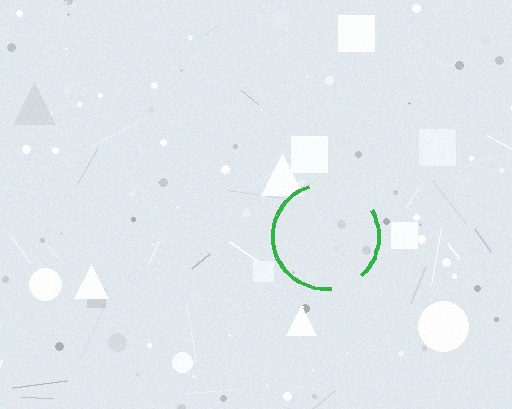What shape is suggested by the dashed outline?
The dashed outline suggests a circle.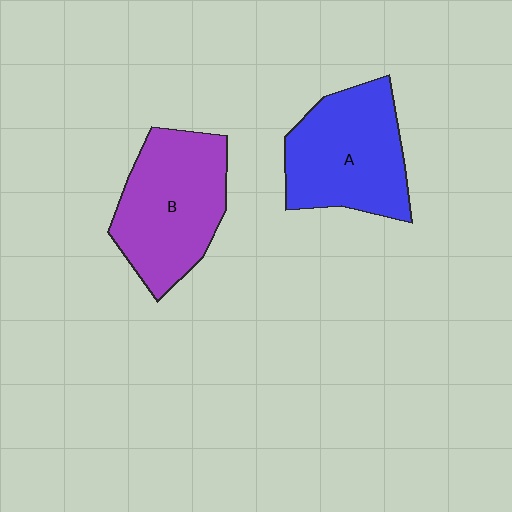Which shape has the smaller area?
Shape A (blue).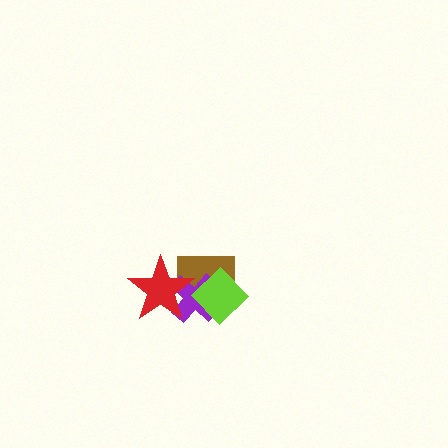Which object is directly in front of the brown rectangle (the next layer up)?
The purple cross is directly in front of the brown rectangle.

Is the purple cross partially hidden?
Yes, it is partially covered by another shape.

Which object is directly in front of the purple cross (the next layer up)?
The red star is directly in front of the purple cross.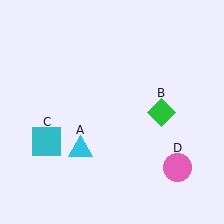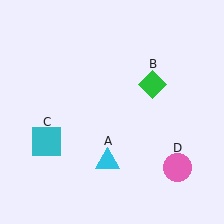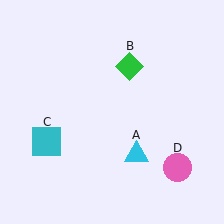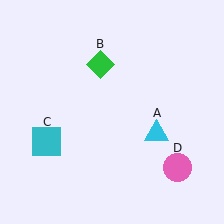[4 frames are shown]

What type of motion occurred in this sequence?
The cyan triangle (object A), green diamond (object B) rotated counterclockwise around the center of the scene.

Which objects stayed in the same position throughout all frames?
Cyan square (object C) and pink circle (object D) remained stationary.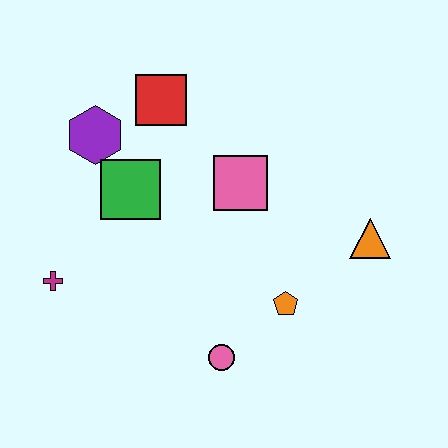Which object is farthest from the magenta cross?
The orange triangle is farthest from the magenta cross.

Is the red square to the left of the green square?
No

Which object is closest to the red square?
The purple hexagon is closest to the red square.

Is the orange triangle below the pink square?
Yes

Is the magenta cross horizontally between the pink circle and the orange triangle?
No